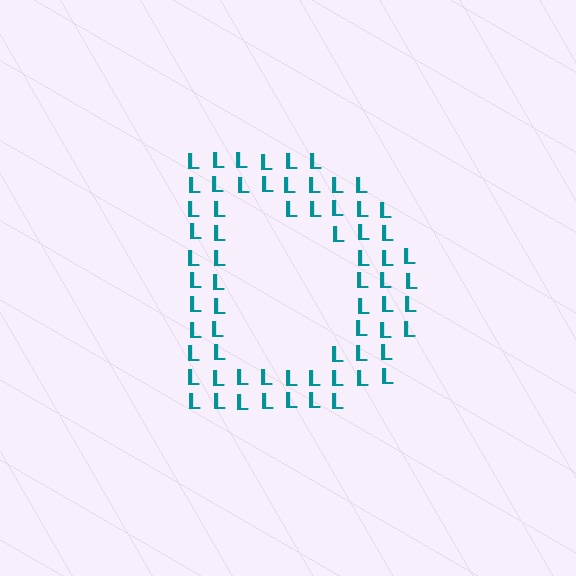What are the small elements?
The small elements are letter L's.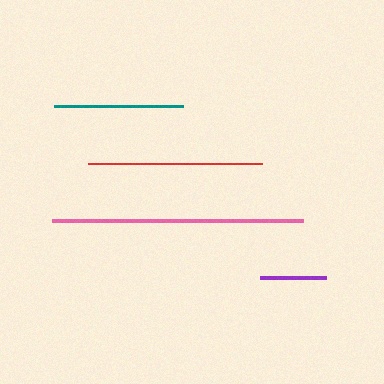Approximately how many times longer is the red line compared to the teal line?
The red line is approximately 1.4 times the length of the teal line.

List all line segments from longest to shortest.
From longest to shortest: pink, red, teal, purple.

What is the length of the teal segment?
The teal segment is approximately 128 pixels long.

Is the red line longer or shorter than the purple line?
The red line is longer than the purple line.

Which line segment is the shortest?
The purple line is the shortest at approximately 67 pixels.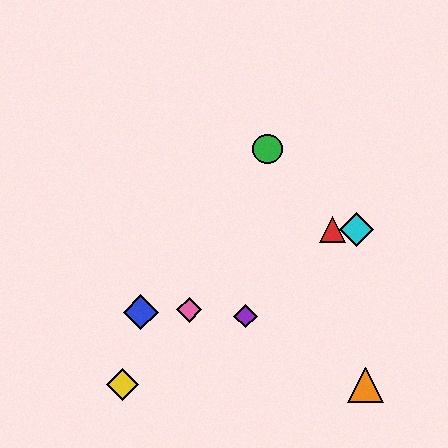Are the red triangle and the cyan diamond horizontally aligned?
Yes, both are at y≈230.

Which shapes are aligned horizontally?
The red triangle, the cyan diamond are aligned horizontally.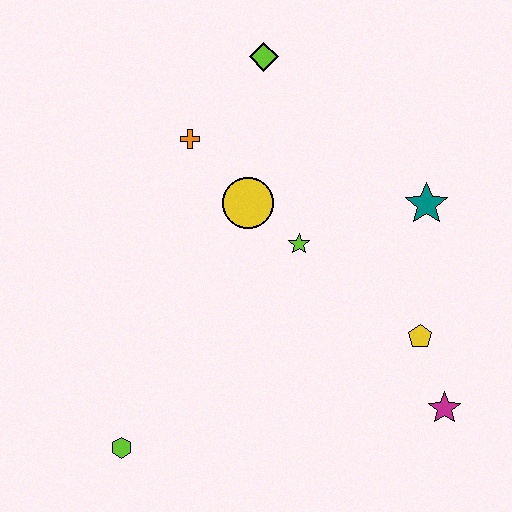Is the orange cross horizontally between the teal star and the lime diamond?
No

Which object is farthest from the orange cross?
The magenta star is farthest from the orange cross.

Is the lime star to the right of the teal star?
No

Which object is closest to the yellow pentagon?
The magenta star is closest to the yellow pentagon.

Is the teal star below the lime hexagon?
No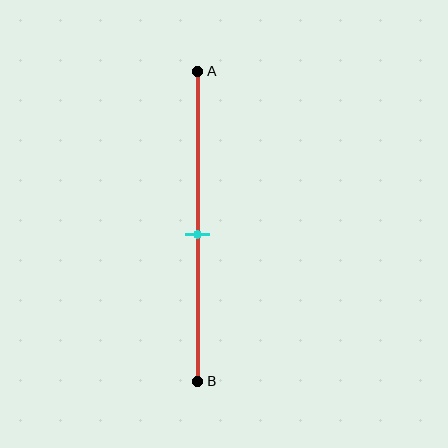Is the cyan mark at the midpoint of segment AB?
Yes, the mark is approximately at the midpoint.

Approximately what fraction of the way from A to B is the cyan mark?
The cyan mark is approximately 55% of the way from A to B.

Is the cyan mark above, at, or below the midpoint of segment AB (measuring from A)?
The cyan mark is approximately at the midpoint of segment AB.